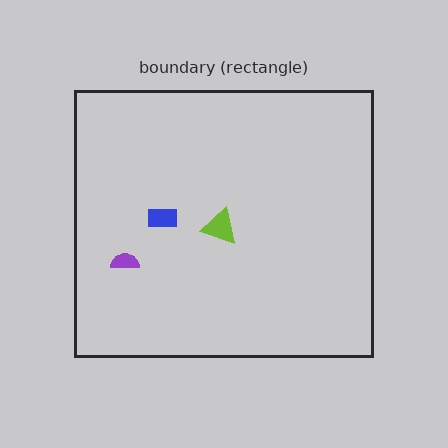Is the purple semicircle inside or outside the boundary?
Inside.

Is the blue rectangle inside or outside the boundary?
Inside.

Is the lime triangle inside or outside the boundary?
Inside.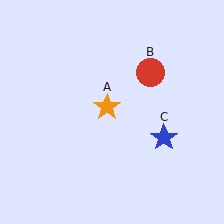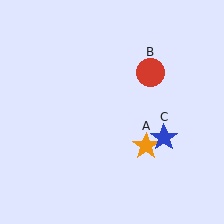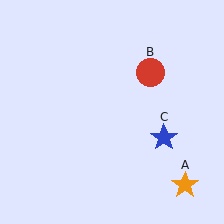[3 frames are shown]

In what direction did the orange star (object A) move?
The orange star (object A) moved down and to the right.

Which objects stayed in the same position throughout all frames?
Red circle (object B) and blue star (object C) remained stationary.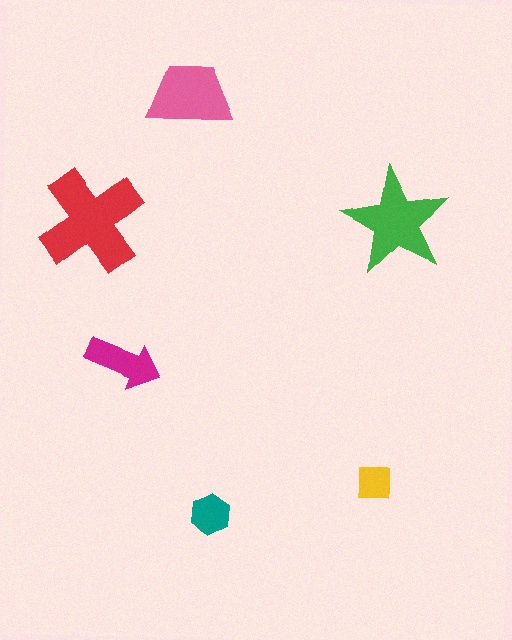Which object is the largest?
The red cross.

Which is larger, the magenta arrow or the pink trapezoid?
The pink trapezoid.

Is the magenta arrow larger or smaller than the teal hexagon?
Larger.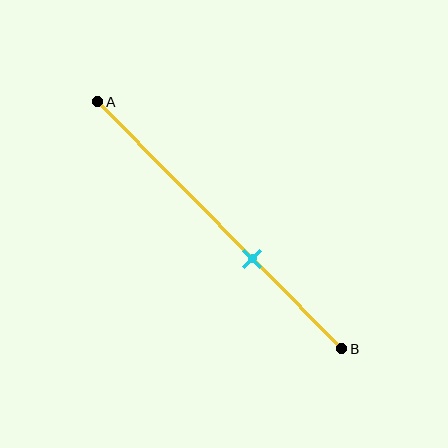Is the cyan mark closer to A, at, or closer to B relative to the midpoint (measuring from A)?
The cyan mark is closer to point B than the midpoint of segment AB.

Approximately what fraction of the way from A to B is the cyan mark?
The cyan mark is approximately 65% of the way from A to B.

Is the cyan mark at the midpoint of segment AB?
No, the mark is at about 65% from A, not at the 50% midpoint.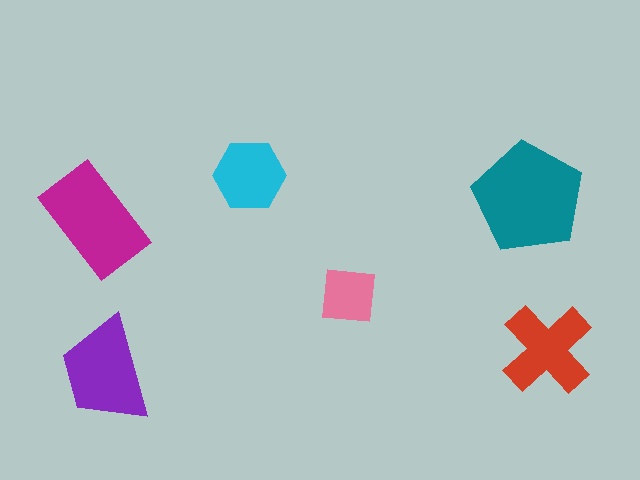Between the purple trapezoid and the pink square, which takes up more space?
The purple trapezoid.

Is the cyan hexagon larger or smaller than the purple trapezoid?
Smaller.